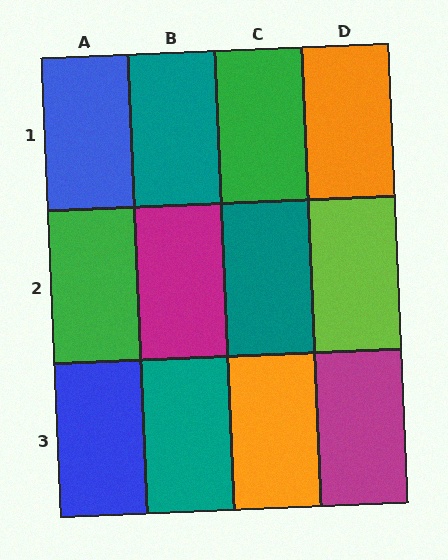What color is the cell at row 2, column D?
Lime.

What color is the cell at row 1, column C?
Green.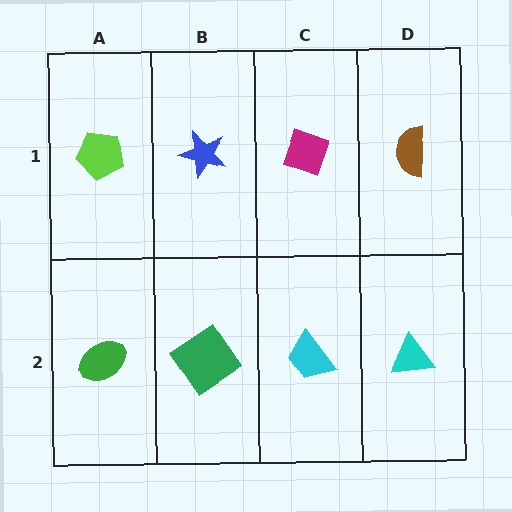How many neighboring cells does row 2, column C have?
3.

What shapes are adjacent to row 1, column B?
A green diamond (row 2, column B), a lime pentagon (row 1, column A), a magenta diamond (row 1, column C).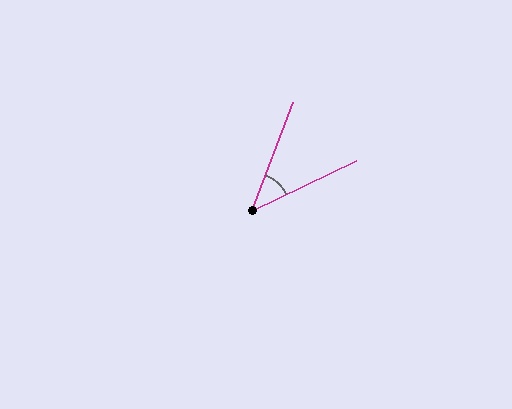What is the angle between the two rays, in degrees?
Approximately 44 degrees.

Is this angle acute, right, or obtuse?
It is acute.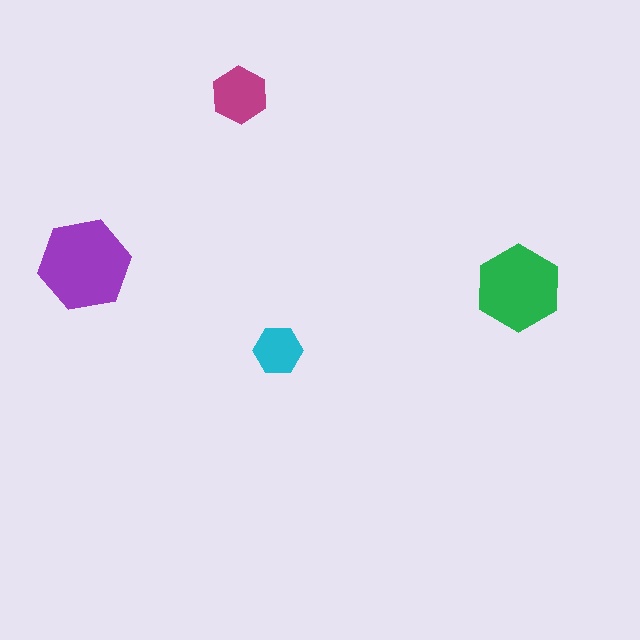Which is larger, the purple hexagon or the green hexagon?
The purple one.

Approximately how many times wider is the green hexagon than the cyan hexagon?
About 1.5 times wider.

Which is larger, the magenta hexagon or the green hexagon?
The green one.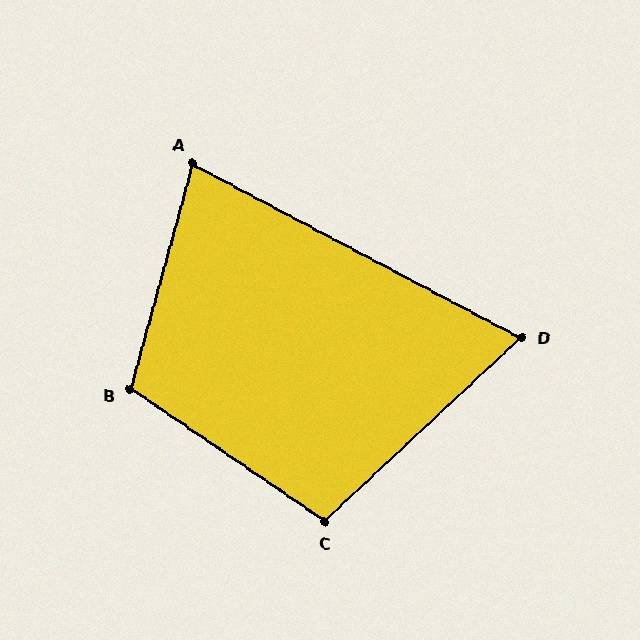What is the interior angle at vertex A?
Approximately 78 degrees (acute).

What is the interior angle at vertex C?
Approximately 102 degrees (obtuse).